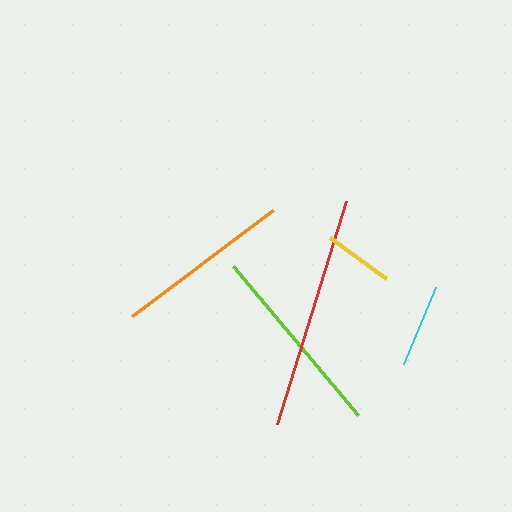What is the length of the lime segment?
The lime segment is approximately 195 pixels long.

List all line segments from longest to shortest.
From longest to shortest: red, lime, orange, cyan, yellow.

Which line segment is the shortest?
The yellow line is the shortest at approximately 70 pixels.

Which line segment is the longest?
The red line is the longest at approximately 233 pixels.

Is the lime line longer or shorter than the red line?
The red line is longer than the lime line.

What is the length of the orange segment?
The orange segment is approximately 177 pixels long.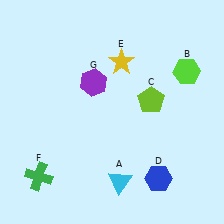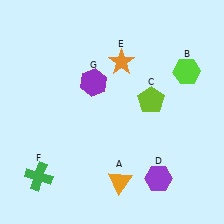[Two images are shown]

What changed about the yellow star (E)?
In Image 1, E is yellow. In Image 2, it changed to orange.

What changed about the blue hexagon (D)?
In Image 1, D is blue. In Image 2, it changed to purple.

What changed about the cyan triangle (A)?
In Image 1, A is cyan. In Image 2, it changed to orange.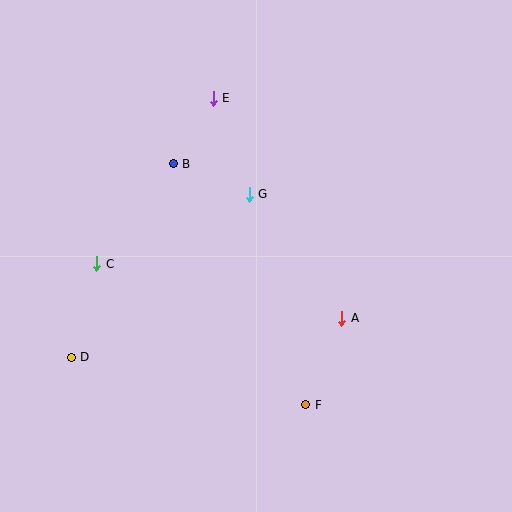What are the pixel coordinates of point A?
Point A is at (342, 318).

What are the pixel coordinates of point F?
Point F is at (306, 405).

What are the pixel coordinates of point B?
Point B is at (173, 164).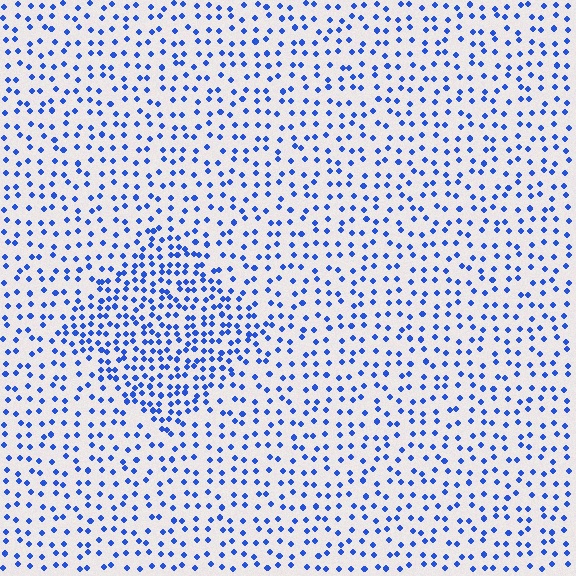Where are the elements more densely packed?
The elements are more densely packed inside the diamond boundary.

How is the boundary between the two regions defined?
The boundary is defined by a change in element density (approximately 1.9x ratio). All elements are the same color, size, and shape.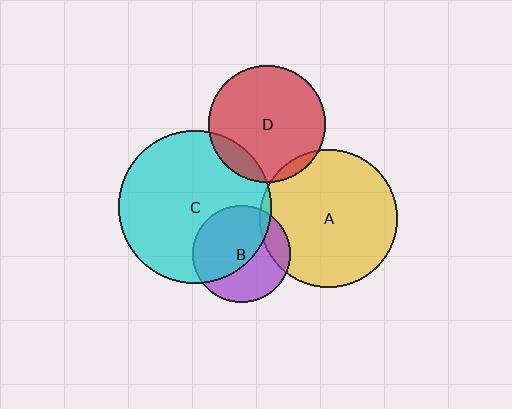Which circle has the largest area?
Circle C (cyan).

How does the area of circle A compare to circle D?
Approximately 1.4 times.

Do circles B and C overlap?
Yes.